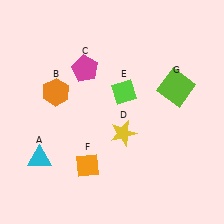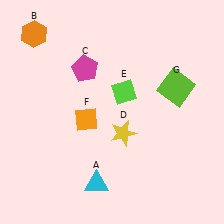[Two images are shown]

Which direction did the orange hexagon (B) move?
The orange hexagon (B) moved up.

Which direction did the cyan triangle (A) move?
The cyan triangle (A) moved right.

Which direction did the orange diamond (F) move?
The orange diamond (F) moved up.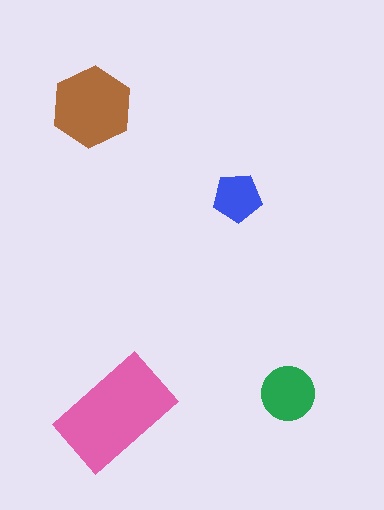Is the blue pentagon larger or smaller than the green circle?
Smaller.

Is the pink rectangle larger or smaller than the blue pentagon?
Larger.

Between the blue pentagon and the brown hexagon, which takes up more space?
The brown hexagon.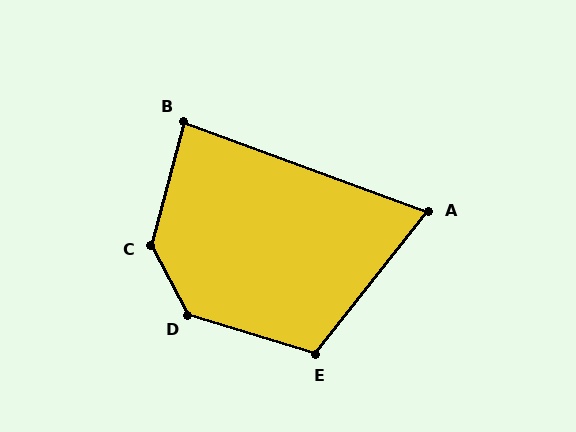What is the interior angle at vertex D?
Approximately 135 degrees (obtuse).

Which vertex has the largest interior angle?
C, at approximately 137 degrees.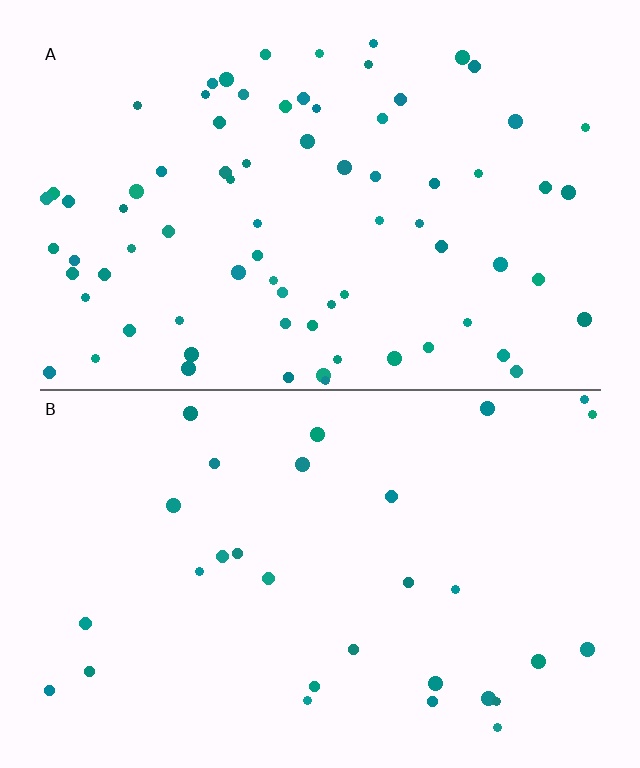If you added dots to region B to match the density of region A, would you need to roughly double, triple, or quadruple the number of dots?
Approximately double.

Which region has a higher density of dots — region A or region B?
A (the top).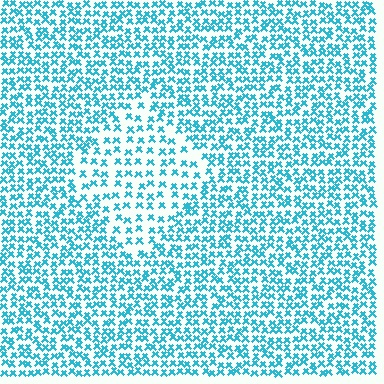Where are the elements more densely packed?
The elements are more densely packed outside the diamond boundary.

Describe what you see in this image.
The image contains small cyan elements arranged at two different densities. A diamond-shaped region is visible where the elements are less densely packed than the surrounding area.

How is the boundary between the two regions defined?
The boundary is defined by a change in element density (approximately 1.8x ratio). All elements are the same color, size, and shape.